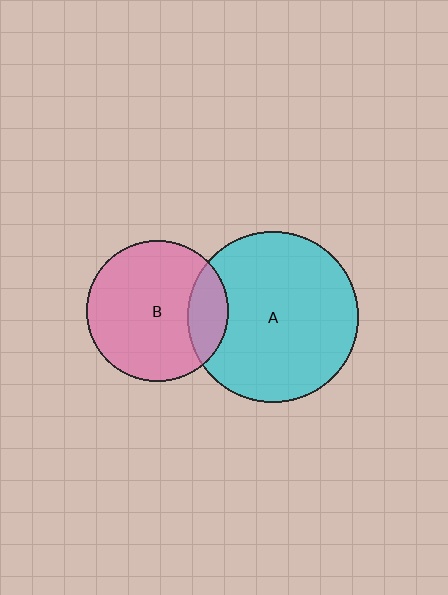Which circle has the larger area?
Circle A (cyan).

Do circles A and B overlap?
Yes.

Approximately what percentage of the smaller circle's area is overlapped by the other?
Approximately 20%.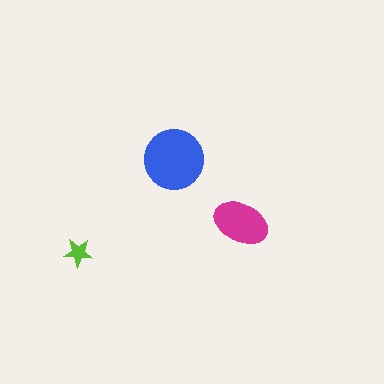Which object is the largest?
The blue circle.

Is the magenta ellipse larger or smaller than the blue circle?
Smaller.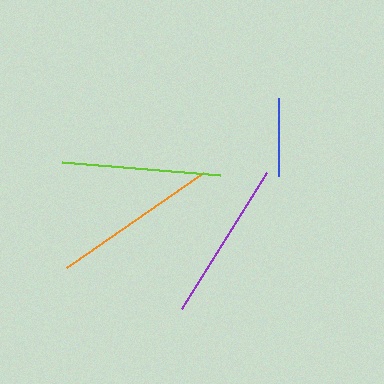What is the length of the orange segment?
The orange segment is approximately 167 pixels long.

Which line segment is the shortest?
The blue line is the shortest at approximately 78 pixels.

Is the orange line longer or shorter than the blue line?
The orange line is longer than the blue line.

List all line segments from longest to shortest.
From longest to shortest: orange, purple, lime, blue.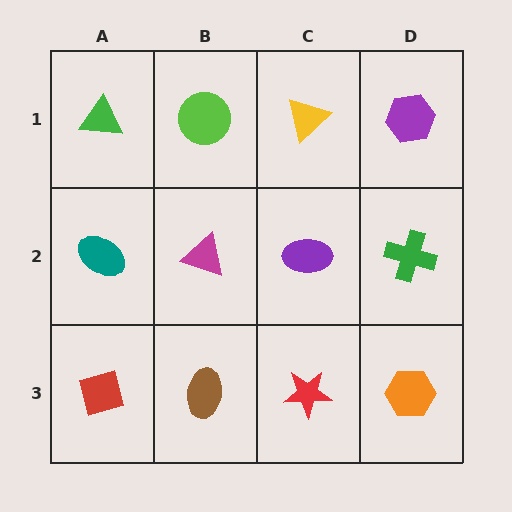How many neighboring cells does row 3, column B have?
3.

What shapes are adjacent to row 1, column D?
A green cross (row 2, column D), a yellow triangle (row 1, column C).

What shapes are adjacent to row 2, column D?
A purple hexagon (row 1, column D), an orange hexagon (row 3, column D), a purple ellipse (row 2, column C).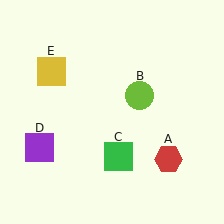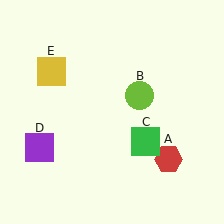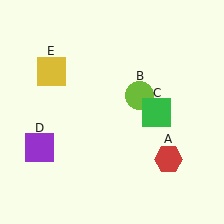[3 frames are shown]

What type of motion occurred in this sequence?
The green square (object C) rotated counterclockwise around the center of the scene.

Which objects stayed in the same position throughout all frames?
Red hexagon (object A) and lime circle (object B) and purple square (object D) and yellow square (object E) remained stationary.